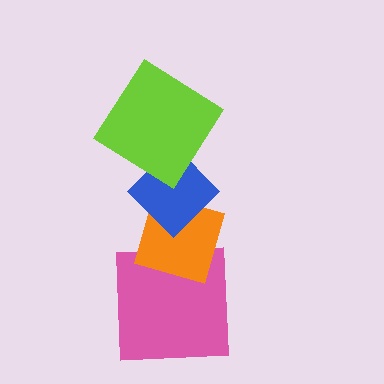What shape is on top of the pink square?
The orange diamond is on top of the pink square.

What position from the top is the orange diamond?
The orange diamond is 3rd from the top.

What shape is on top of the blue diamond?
The lime diamond is on top of the blue diamond.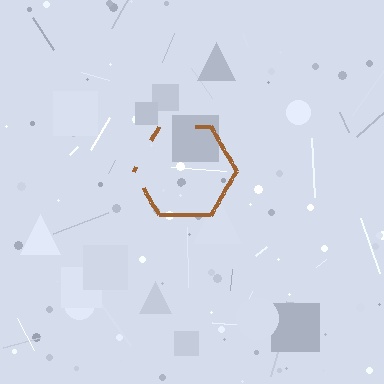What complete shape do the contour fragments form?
The contour fragments form a hexagon.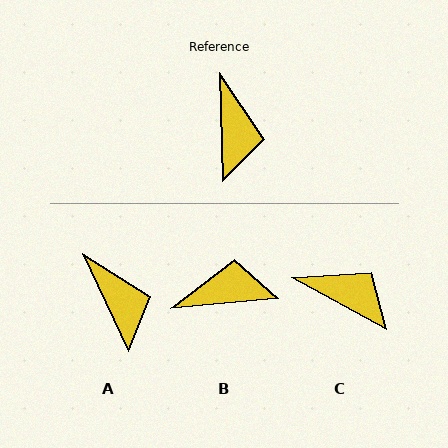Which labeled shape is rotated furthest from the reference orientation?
B, about 93 degrees away.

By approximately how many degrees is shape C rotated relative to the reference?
Approximately 60 degrees counter-clockwise.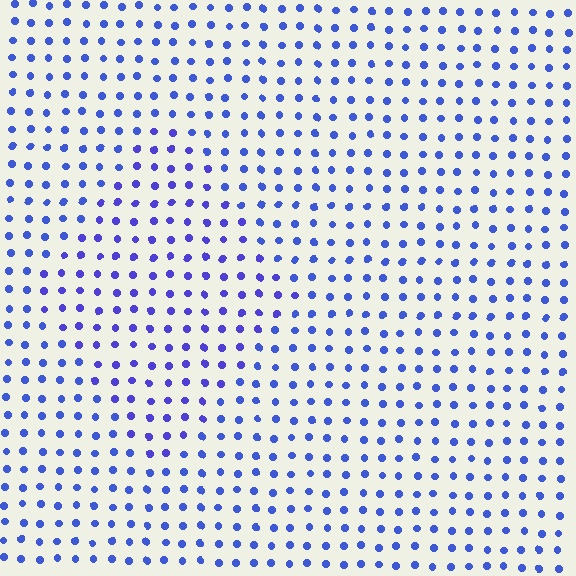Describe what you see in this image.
The image is filled with small blue elements in a uniform arrangement. A diamond-shaped region is visible where the elements are tinted to a slightly different hue, forming a subtle color boundary.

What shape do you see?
I see a diamond.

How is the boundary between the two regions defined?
The boundary is defined purely by a slight shift in hue (about 17 degrees). Spacing, size, and orientation are identical on both sides.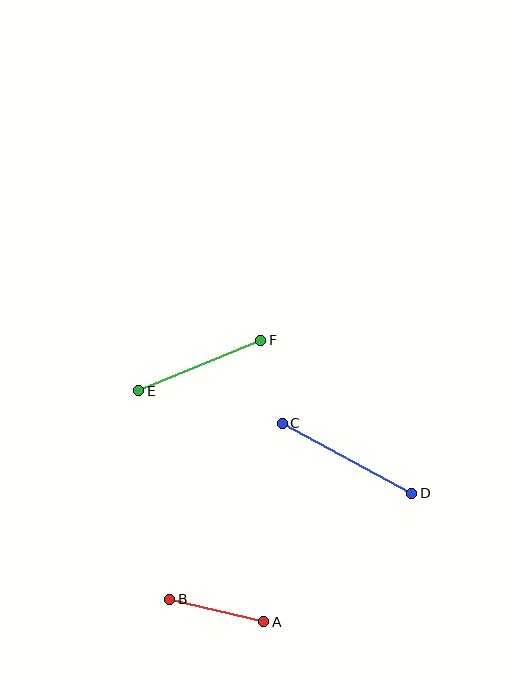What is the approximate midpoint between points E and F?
The midpoint is at approximately (200, 366) pixels.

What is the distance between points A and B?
The distance is approximately 96 pixels.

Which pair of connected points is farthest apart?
Points C and D are farthest apart.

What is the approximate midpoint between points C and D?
The midpoint is at approximately (347, 458) pixels.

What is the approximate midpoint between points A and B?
The midpoint is at approximately (217, 610) pixels.